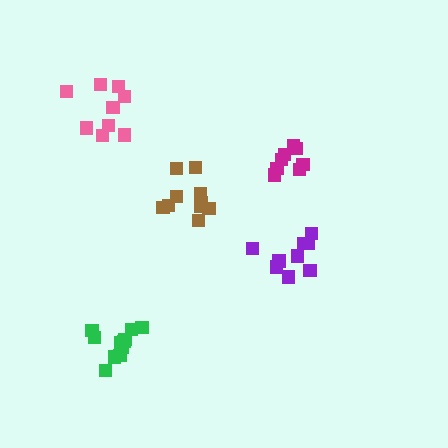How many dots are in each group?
Group 1: 9 dots, Group 2: 10 dots, Group 3: 11 dots, Group 4: 8 dots, Group 5: 9 dots (47 total).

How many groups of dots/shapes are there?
There are 5 groups.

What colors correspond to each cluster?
The clusters are colored: purple, brown, green, magenta, pink.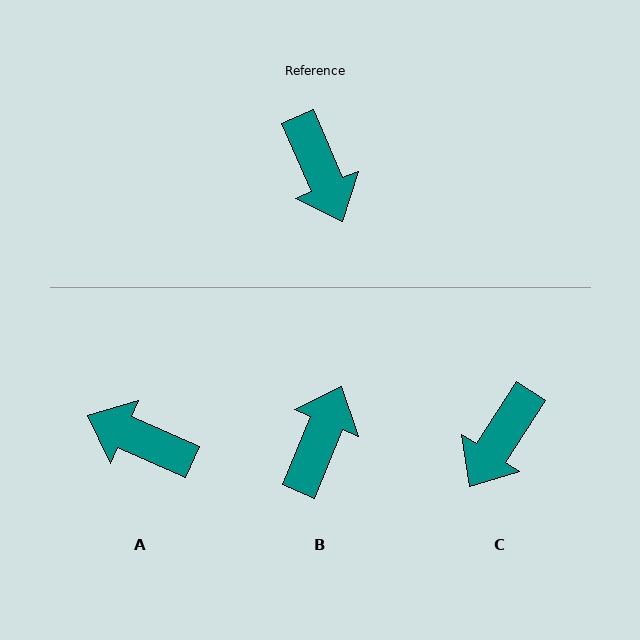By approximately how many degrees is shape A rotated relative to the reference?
Approximately 137 degrees clockwise.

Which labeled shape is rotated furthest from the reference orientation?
A, about 137 degrees away.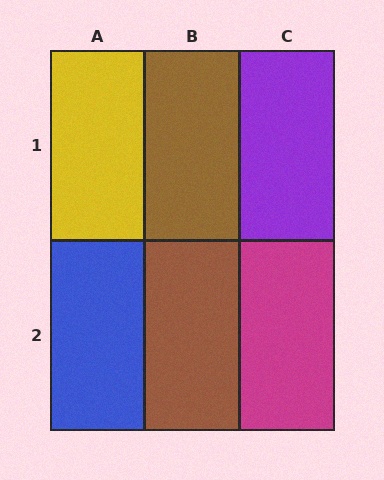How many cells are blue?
1 cell is blue.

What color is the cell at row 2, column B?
Brown.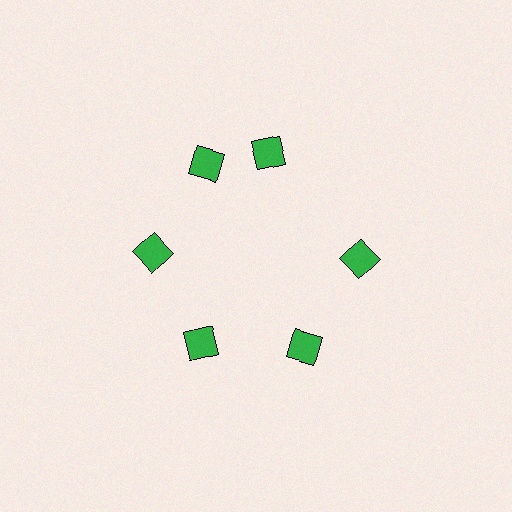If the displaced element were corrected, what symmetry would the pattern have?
It would have 6-fold rotational symmetry — the pattern would map onto itself every 60 degrees.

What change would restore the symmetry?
The symmetry would be restored by rotating it back into even spacing with its neighbors so that all 6 diamonds sit at equal angles and equal distance from the center.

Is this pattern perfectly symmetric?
No. The 6 green diamonds are arranged in a ring, but one element near the 1 o'clock position is rotated out of alignment along the ring, breaking the 6-fold rotational symmetry.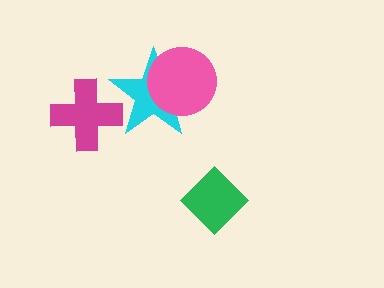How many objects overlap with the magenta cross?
1 object overlaps with the magenta cross.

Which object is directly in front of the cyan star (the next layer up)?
The pink circle is directly in front of the cyan star.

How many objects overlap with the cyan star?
2 objects overlap with the cyan star.